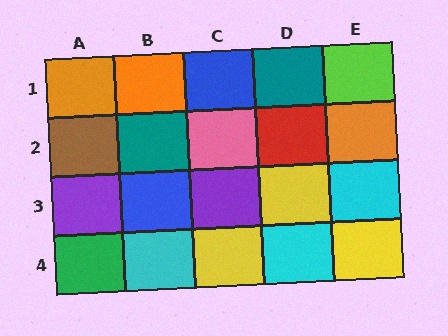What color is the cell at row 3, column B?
Blue.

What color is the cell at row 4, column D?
Cyan.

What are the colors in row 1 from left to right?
Orange, orange, blue, teal, lime.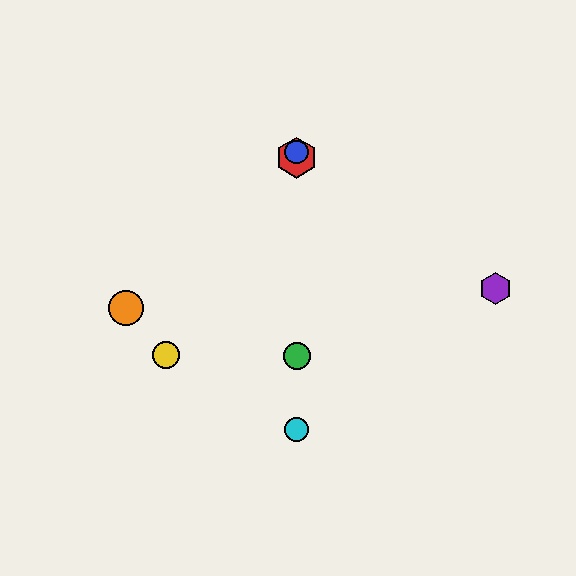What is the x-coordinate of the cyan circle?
The cyan circle is at x≈297.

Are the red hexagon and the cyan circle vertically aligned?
Yes, both are at x≈297.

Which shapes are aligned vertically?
The red hexagon, the blue circle, the green circle, the cyan circle are aligned vertically.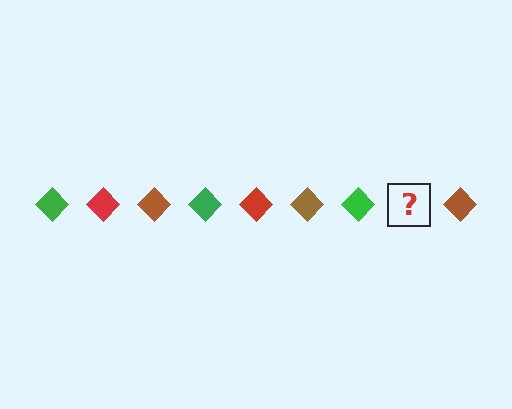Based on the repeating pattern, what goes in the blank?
The blank should be a red diamond.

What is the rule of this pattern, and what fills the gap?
The rule is that the pattern cycles through green, red, brown diamonds. The gap should be filled with a red diamond.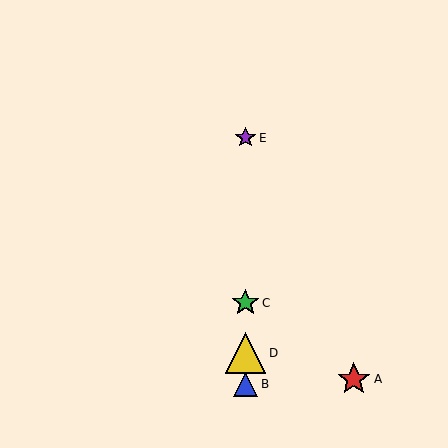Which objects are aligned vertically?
Objects B, C, D, E are aligned vertically.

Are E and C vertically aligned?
Yes, both are at x≈245.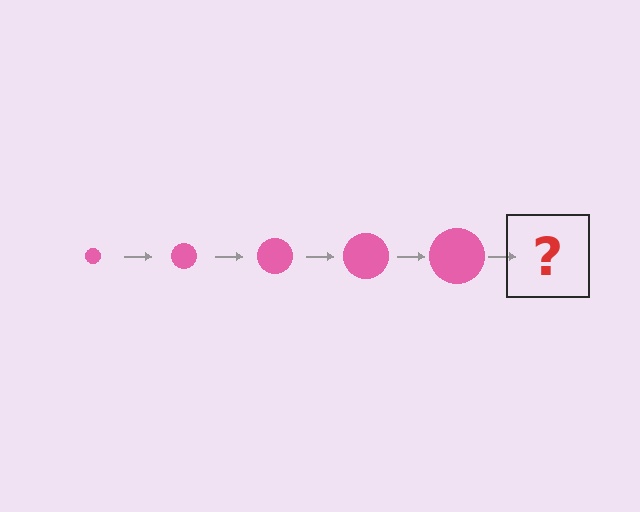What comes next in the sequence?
The next element should be a pink circle, larger than the previous one.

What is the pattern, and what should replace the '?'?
The pattern is that the circle gets progressively larger each step. The '?' should be a pink circle, larger than the previous one.